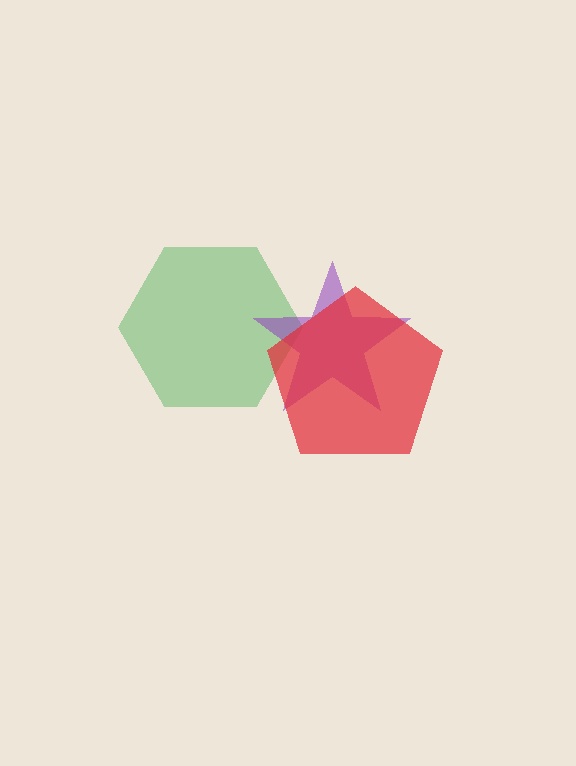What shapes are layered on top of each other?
The layered shapes are: a green hexagon, a purple star, a red pentagon.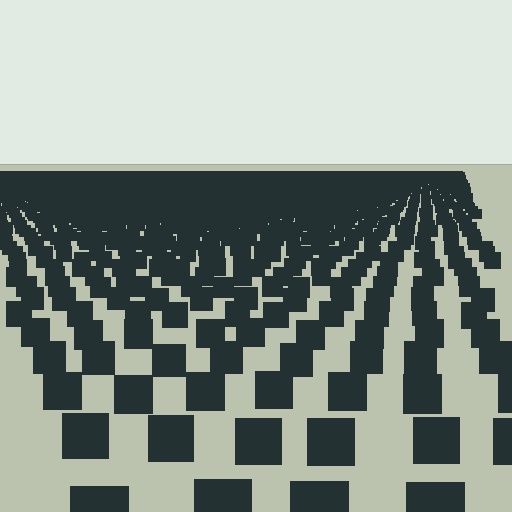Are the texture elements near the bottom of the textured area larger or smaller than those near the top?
Larger. Near the bottom, elements are closer to the viewer and appear at a bigger on-screen size.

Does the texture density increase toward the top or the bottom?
Density increases toward the top.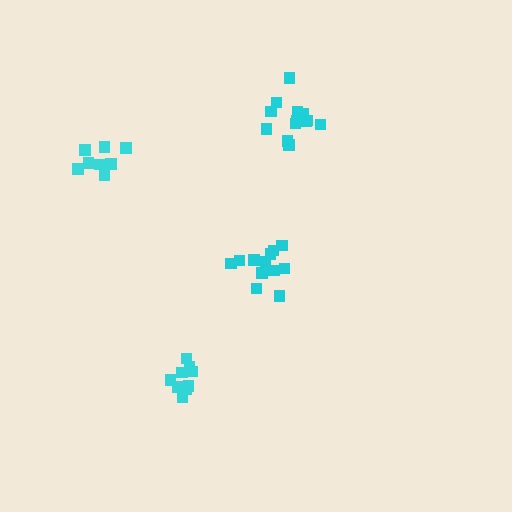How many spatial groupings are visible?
There are 4 spatial groupings.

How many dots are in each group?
Group 1: 13 dots, Group 2: 13 dots, Group 3: 9 dots, Group 4: 8 dots (43 total).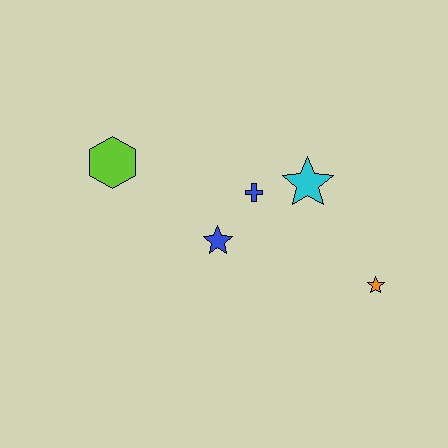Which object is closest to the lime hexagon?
The blue star is closest to the lime hexagon.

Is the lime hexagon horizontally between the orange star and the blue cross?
No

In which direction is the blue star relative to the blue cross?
The blue star is below the blue cross.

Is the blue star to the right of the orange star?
No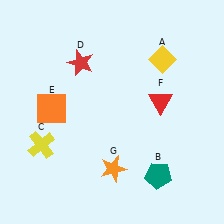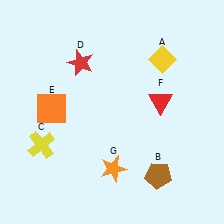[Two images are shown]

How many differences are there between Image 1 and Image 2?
There is 1 difference between the two images.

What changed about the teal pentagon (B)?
In Image 1, B is teal. In Image 2, it changed to brown.